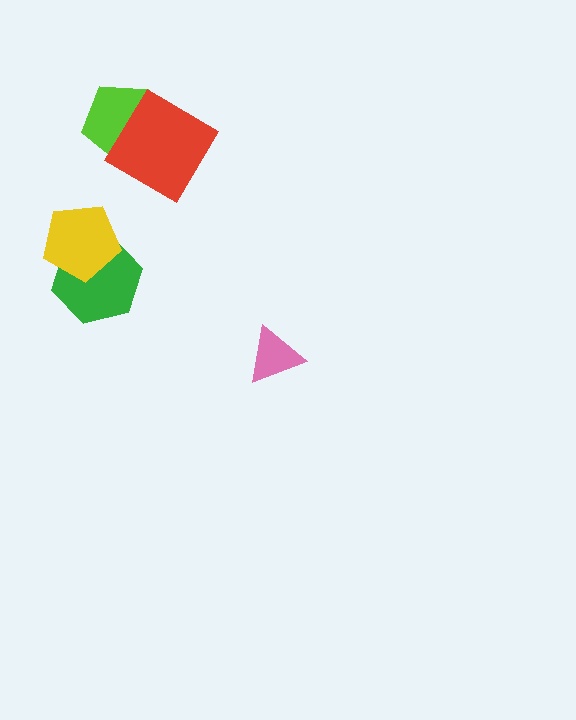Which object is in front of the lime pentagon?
The red diamond is in front of the lime pentagon.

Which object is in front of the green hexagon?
The yellow pentagon is in front of the green hexagon.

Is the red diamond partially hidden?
No, no other shape covers it.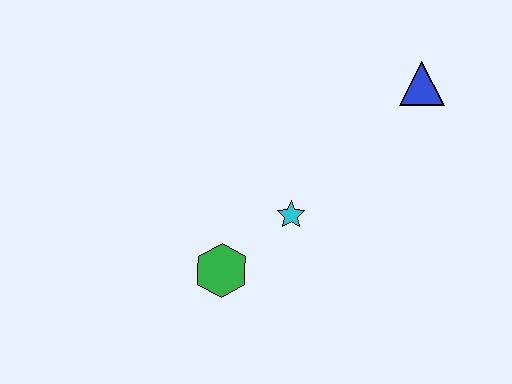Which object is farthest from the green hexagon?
The blue triangle is farthest from the green hexagon.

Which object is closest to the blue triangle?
The cyan star is closest to the blue triangle.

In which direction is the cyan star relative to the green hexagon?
The cyan star is to the right of the green hexagon.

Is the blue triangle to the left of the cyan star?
No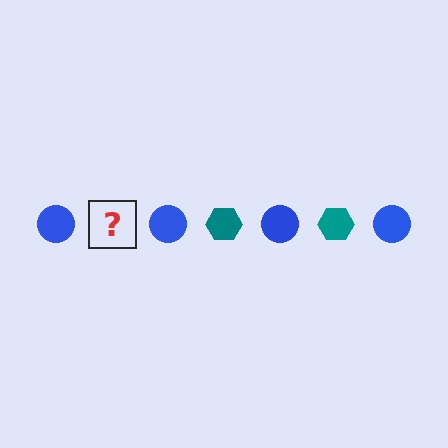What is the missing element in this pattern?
The missing element is a teal hexagon.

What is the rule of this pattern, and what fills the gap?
The rule is that the pattern alternates between blue circle and teal hexagon. The gap should be filled with a teal hexagon.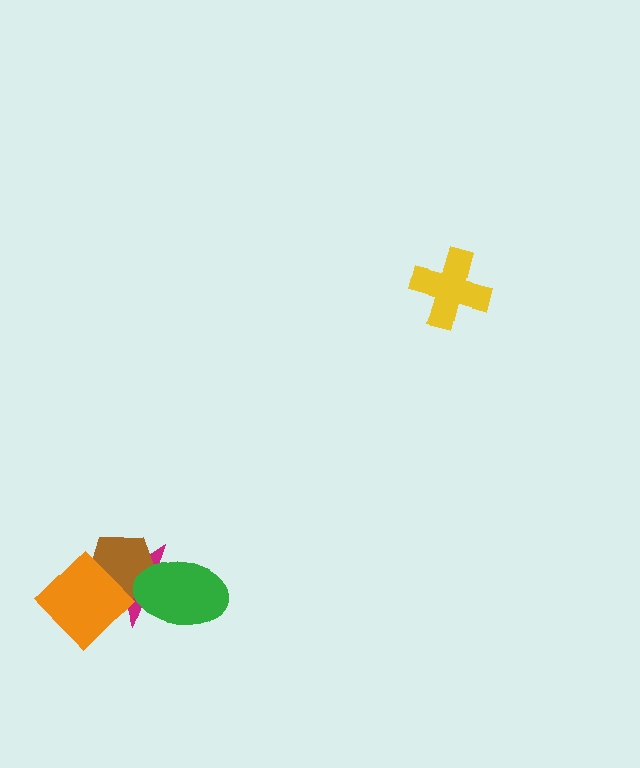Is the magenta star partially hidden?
Yes, it is partially covered by another shape.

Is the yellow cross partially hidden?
No, no other shape covers it.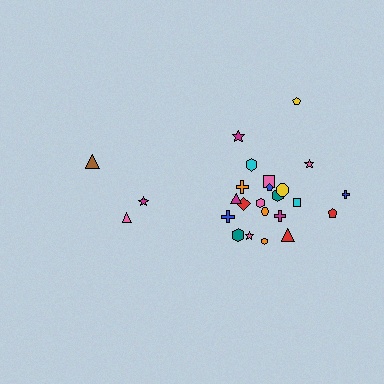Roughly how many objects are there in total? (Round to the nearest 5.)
Roughly 25 objects in total.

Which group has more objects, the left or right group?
The right group.